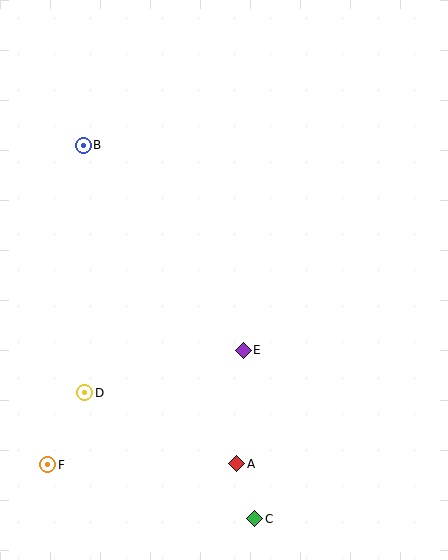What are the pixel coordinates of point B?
Point B is at (83, 145).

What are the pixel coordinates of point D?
Point D is at (85, 393).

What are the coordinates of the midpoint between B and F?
The midpoint between B and F is at (66, 305).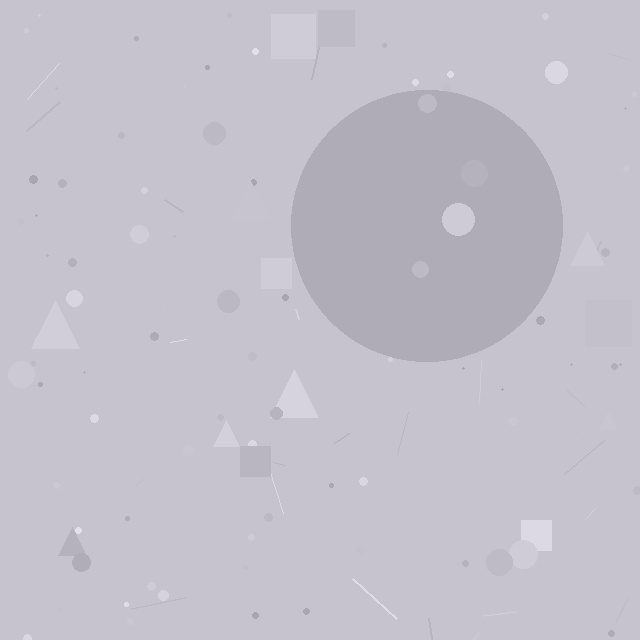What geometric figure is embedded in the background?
A circle is embedded in the background.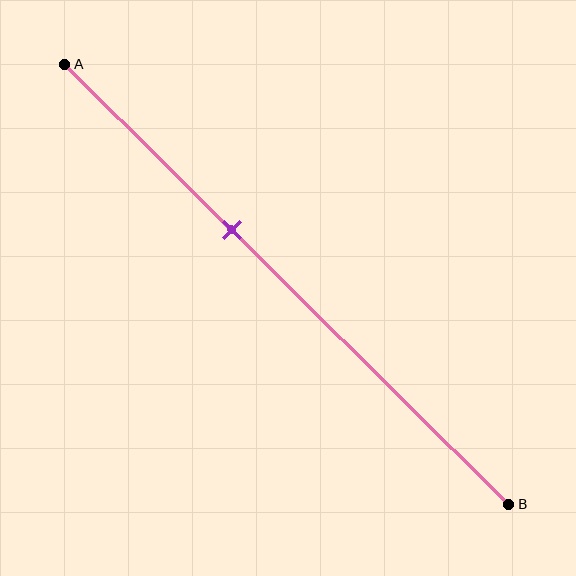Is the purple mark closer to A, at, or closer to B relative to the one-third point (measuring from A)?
The purple mark is closer to point B than the one-third point of segment AB.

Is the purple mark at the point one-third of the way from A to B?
No, the mark is at about 40% from A, not at the 33% one-third point.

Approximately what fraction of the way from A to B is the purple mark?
The purple mark is approximately 40% of the way from A to B.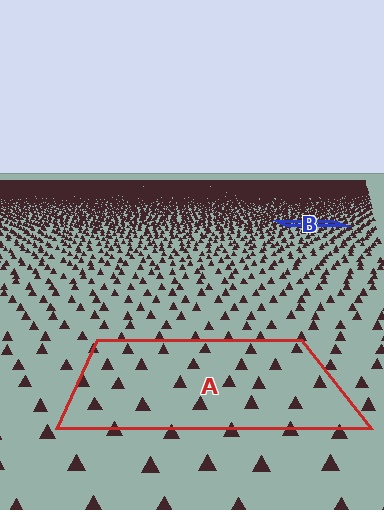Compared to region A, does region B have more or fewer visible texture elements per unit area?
Region B has more texture elements per unit area — they are packed more densely because it is farther away.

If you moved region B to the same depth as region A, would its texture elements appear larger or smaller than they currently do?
They would appear larger. At a closer depth, the same texture elements are projected at a bigger on-screen size.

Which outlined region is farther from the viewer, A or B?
Region B is farther from the viewer — the texture elements inside it appear smaller and more densely packed.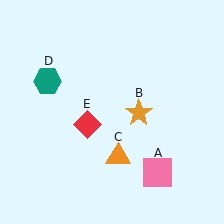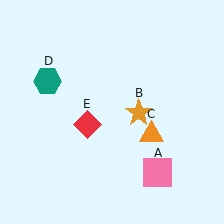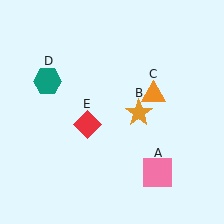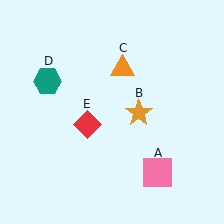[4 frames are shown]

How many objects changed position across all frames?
1 object changed position: orange triangle (object C).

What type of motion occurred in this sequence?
The orange triangle (object C) rotated counterclockwise around the center of the scene.